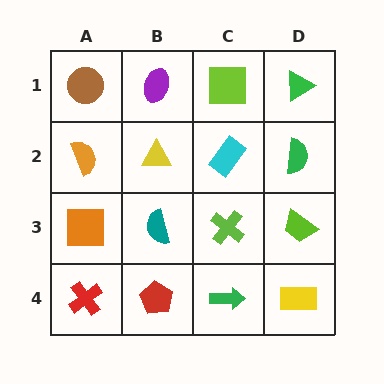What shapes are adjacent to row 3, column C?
A cyan rectangle (row 2, column C), a green arrow (row 4, column C), a teal semicircle (row 3, column B), a lime trapezoid (row 3, column D).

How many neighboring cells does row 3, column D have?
3.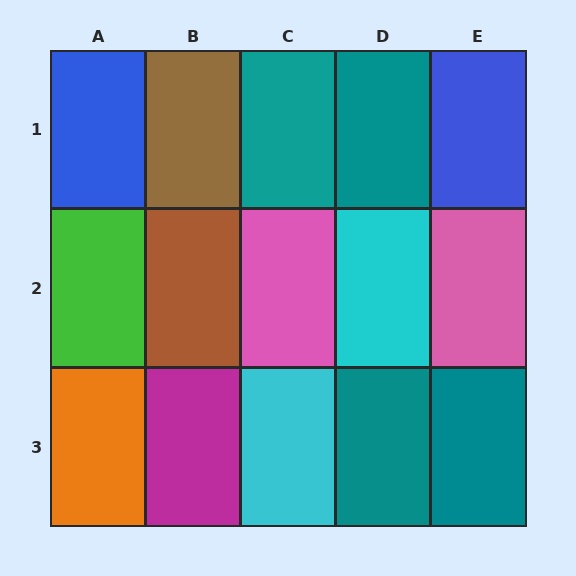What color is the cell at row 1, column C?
Teal.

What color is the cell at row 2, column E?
Pink.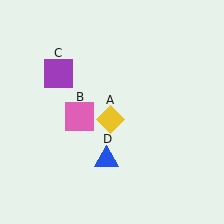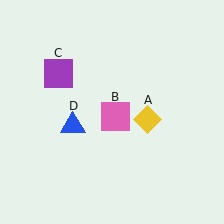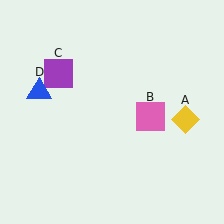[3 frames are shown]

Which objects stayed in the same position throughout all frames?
Purple square (object C) remained stationary.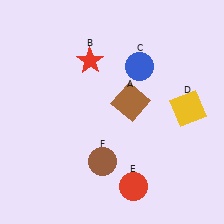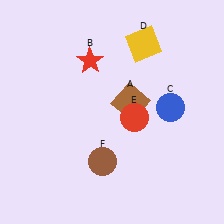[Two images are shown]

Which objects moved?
The objects that moved are: the blue circle (C), the yellow square (D), the red circle (E).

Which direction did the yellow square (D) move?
The yellow square (D) moved up.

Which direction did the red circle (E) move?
The red circle (E) moved up.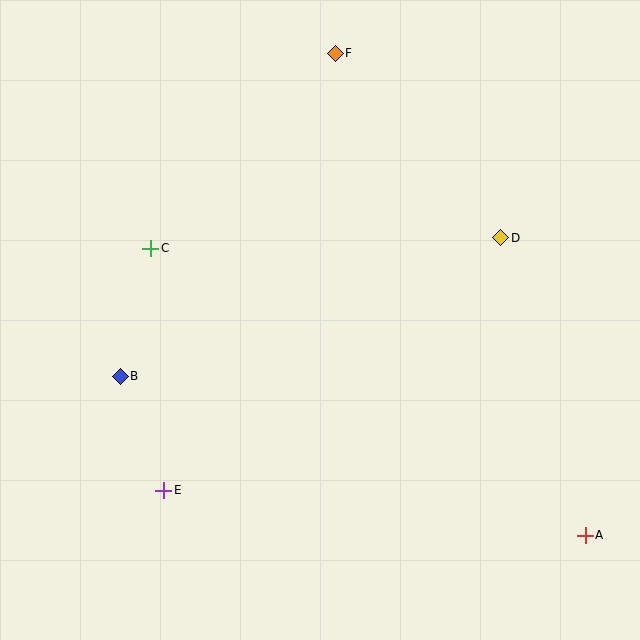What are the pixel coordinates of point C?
Point C is at (151, 248).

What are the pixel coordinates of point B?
Point B is at (120, 376).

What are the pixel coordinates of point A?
Point A is at (585, 535).